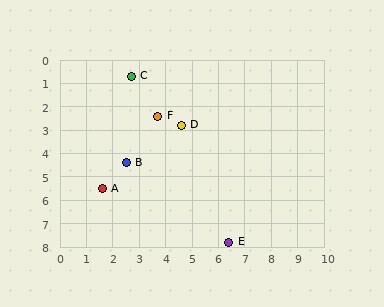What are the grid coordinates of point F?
Point F is at approximately (3.7, 2.4).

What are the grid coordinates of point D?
Point D is at approximately (4.6, 2.8).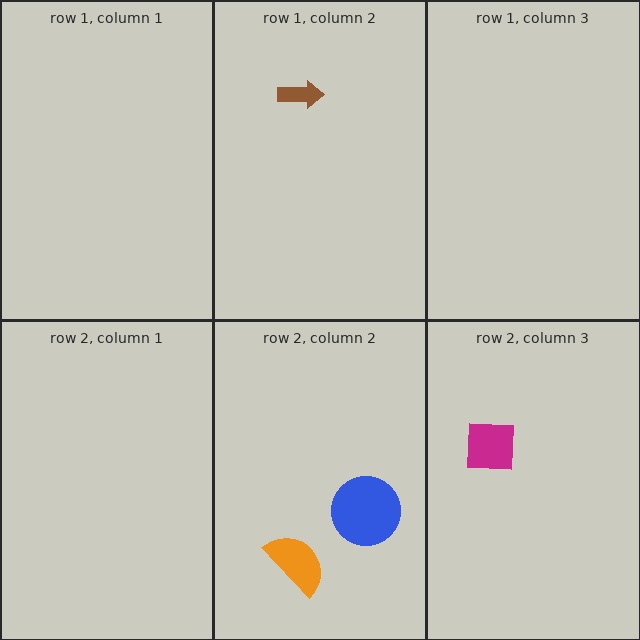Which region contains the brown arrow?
The row 1, column 2 region.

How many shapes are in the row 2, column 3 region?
1.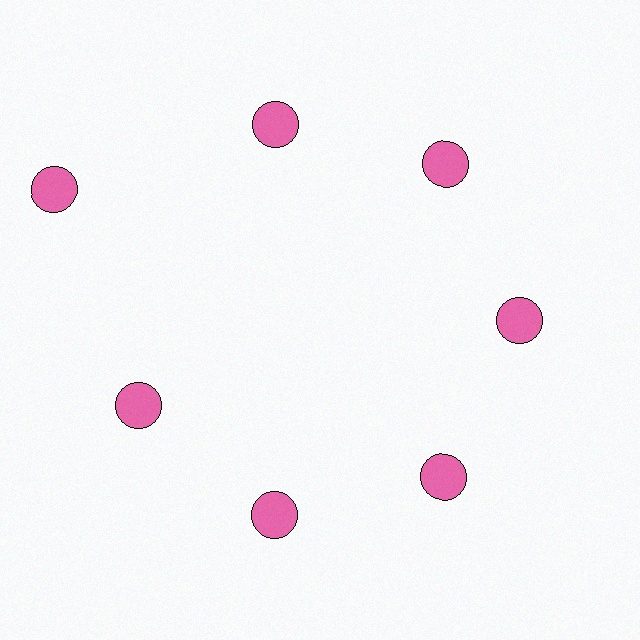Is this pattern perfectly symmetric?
No. The 7 pink circles are arranged in a ring, but one element near the 10 o'clock position is pushed outward from the center, breaking the 7-fold rotational symmetry.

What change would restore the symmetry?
The symmetry would be restored by moving it inward, back onto the ring so that all 7 circles sit at equal angles and equal distance from the center.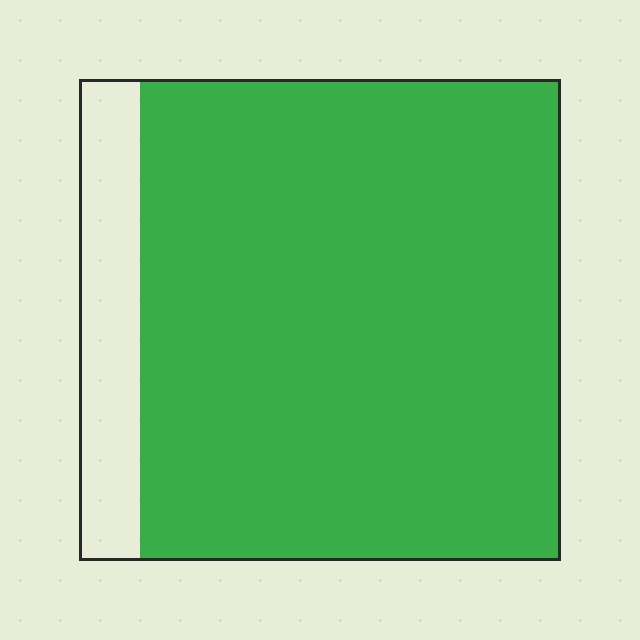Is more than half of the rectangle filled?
Yes.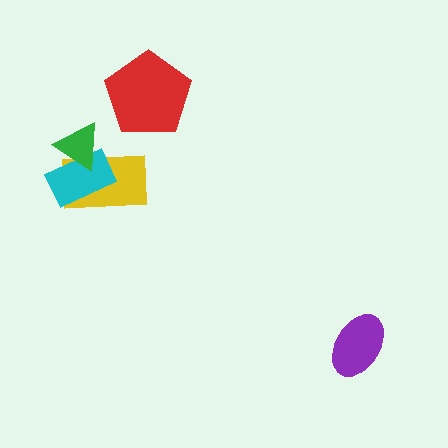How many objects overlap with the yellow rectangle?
2 objects overlap with the yellow rectangle.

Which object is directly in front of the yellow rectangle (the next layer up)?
The cyan rectangle is directly in front of the yellow rectangle.